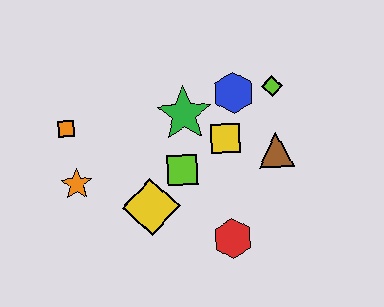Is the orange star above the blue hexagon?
No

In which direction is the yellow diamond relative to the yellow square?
The yellow diamond is to the left of the yellow square.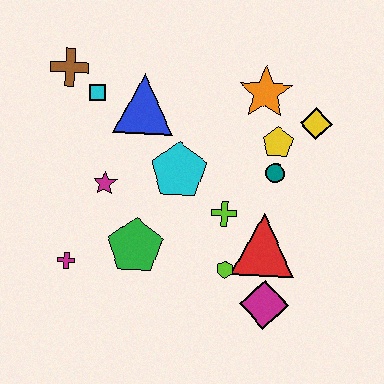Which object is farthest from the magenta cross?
The yellow diamond is farthest from the magenta cross.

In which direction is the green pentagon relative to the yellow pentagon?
The green pentagon is to the left of the yellow pentagon.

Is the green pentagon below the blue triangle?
Yes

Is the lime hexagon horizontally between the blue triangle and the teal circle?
Yes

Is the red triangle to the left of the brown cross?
No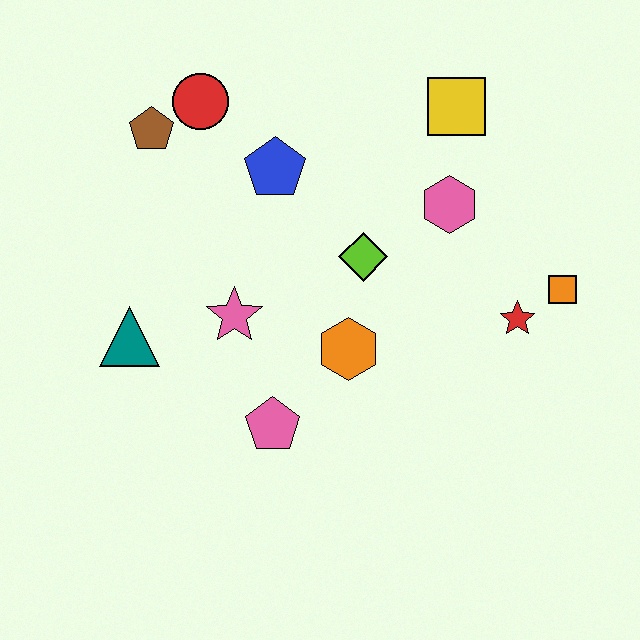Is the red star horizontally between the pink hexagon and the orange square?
Yes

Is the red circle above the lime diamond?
Yes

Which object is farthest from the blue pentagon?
The orange square is farthest from the blue pentagon.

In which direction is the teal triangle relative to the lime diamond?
The teal triangle is to the left of the lime diamond.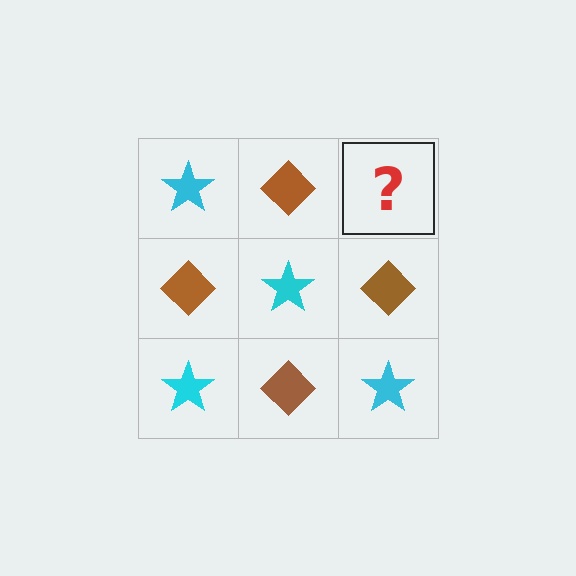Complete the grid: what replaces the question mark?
The question mark should be replaced with a cyan star.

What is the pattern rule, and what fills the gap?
The rule is that it alternates cyan star and brown diamond in a checkerboard pattern. The gap should be filled with a cyan star.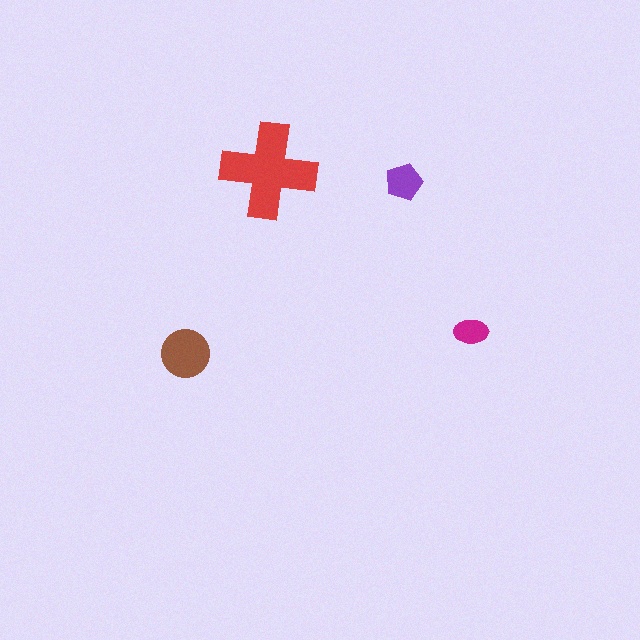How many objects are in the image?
There are 4 objects in the image.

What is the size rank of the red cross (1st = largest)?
1st.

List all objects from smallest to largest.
The magenta ellipse, the purple pentagon, the brown circle, the red cross.